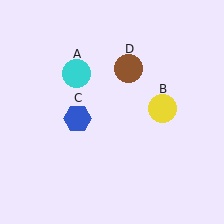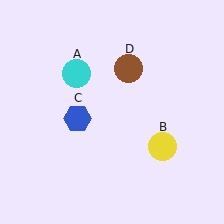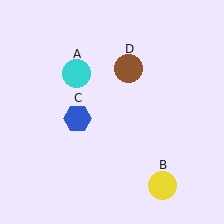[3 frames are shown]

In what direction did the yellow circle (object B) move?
The yellow circle (object B) moved down.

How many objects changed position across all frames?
1 object changed position: yellow circle (object B).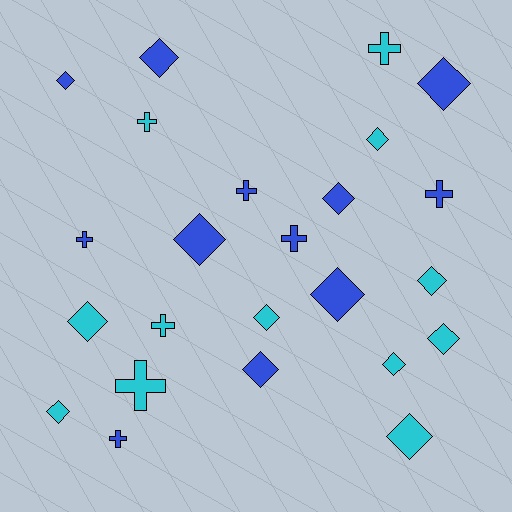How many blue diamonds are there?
There are 7 blue diamonds.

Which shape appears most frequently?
Diamond, with 15 objects.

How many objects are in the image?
There are 24 objects.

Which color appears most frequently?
Cyan, with 12 objects.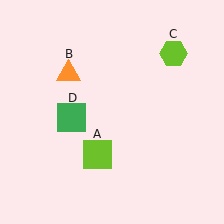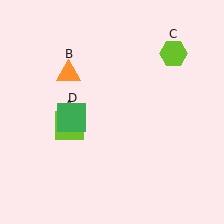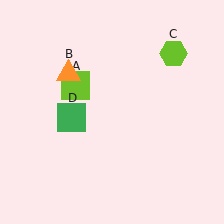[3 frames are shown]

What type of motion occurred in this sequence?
The lime square (object A) rotated clockwise around the center of the scene.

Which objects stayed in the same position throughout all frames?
Orange triangle (object B) and lime hexagon (object C) and green square (object D) remained stationary.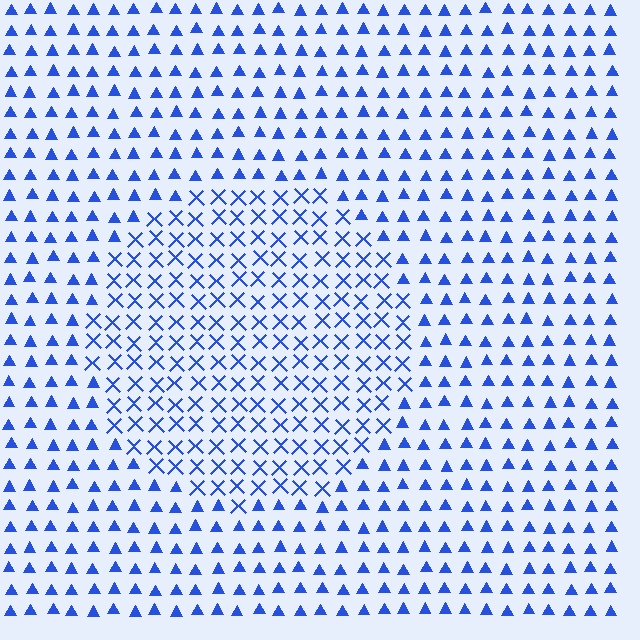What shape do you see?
I see a circle.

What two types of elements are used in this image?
The image uses X marks inside the circle region and triangles outside it.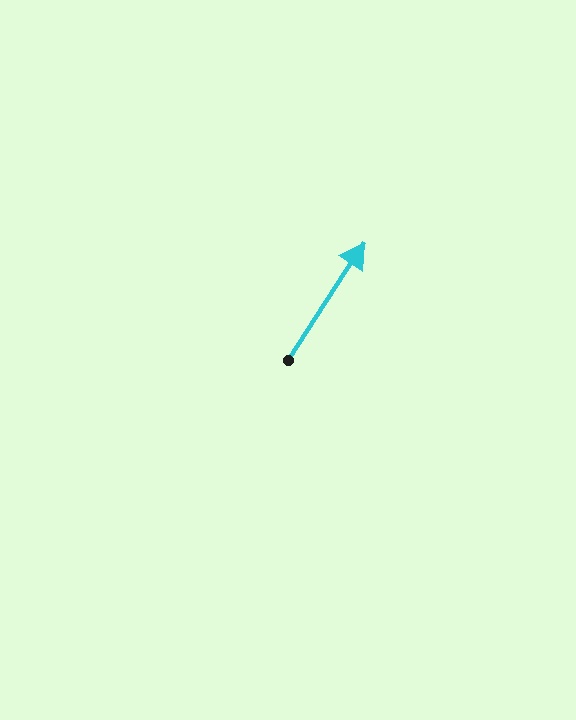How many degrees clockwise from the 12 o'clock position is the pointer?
Approximately 33 degrees.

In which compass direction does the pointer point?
Northeast.